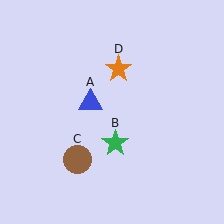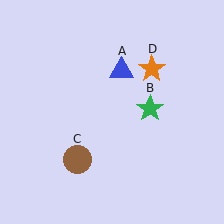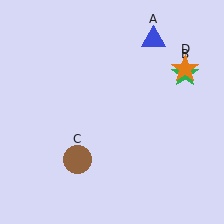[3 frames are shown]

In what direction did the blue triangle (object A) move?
The blue triangle (object A) moved up and to the right.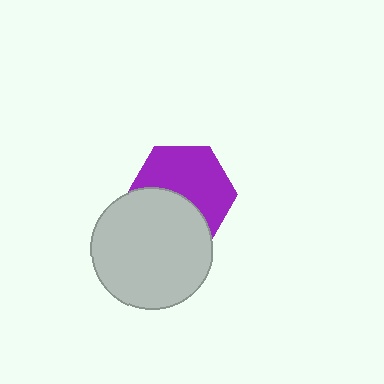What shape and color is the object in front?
The object in front is a light gray circle.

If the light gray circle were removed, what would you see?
You would see the complete purple hexagon.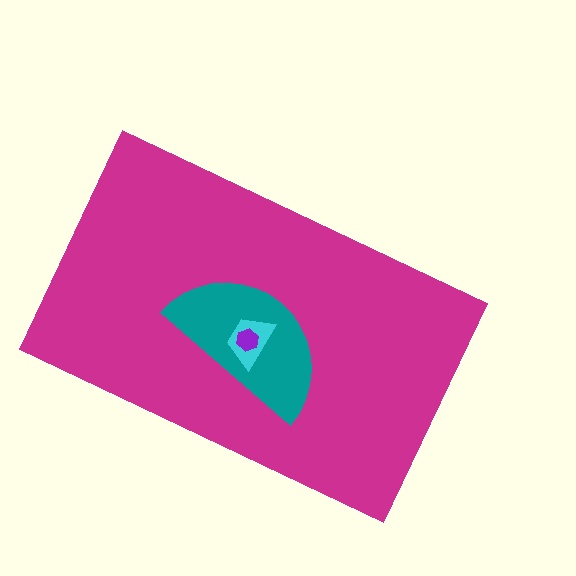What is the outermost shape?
The magenta rectangle.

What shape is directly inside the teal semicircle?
The cyan trapezoid.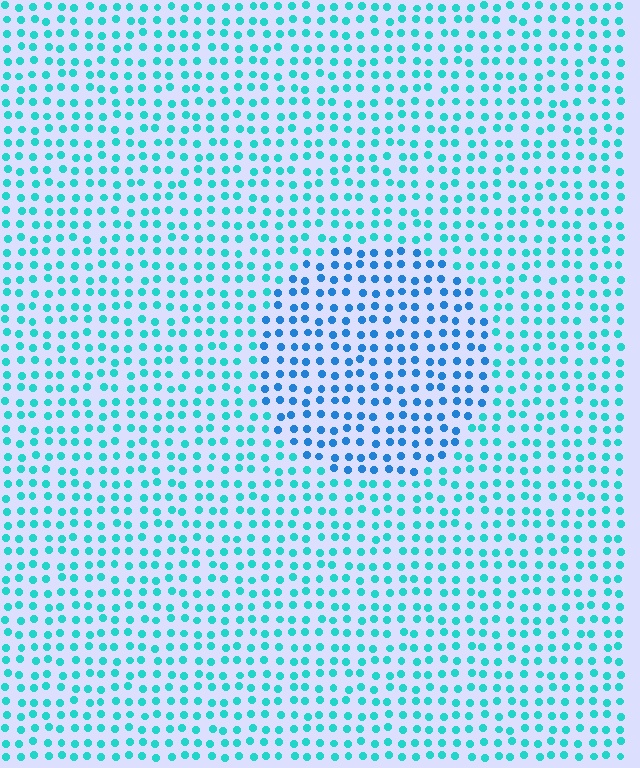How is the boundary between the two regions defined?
The boundary is defined purely by a slight shift in hue (about 32 degrees). Spacing, size, and orientation are identical on both sides.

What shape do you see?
I see a circle.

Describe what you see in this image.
The image is filled with small cyan elements in a uniform arrangement. A circle-shaped region is visible where the elements are tinted to a slightly different hue, forming a subtle color boundary.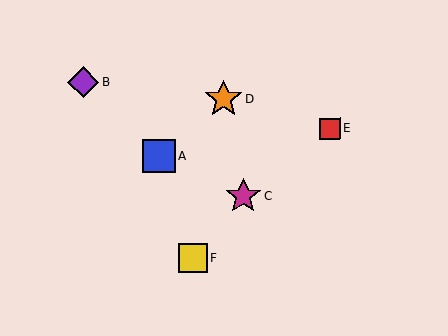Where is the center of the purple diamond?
The center of the purple diamond is at (83, 82).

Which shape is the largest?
The orange star (labeled D) is the largest.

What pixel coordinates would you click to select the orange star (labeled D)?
Click at (223, 99) to select the orange star D.